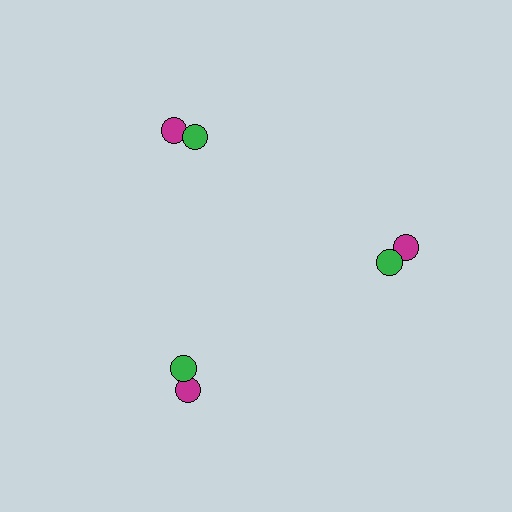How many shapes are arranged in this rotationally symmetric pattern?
There are 6 shapes, arranged in 3 groups of 2.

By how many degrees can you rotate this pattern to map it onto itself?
The pattern maps onto itself every 120 degrees of rotation.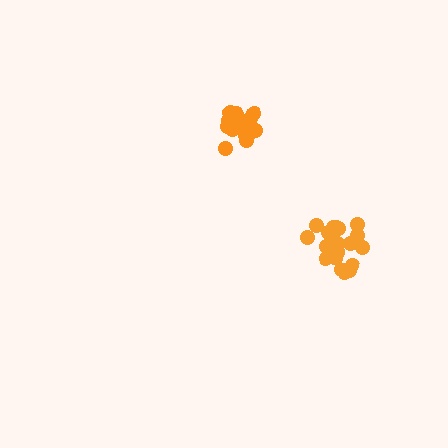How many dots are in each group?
Group 1: 20 dots, Group 2: 17 dots (37 total).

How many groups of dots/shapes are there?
There are 2 groups.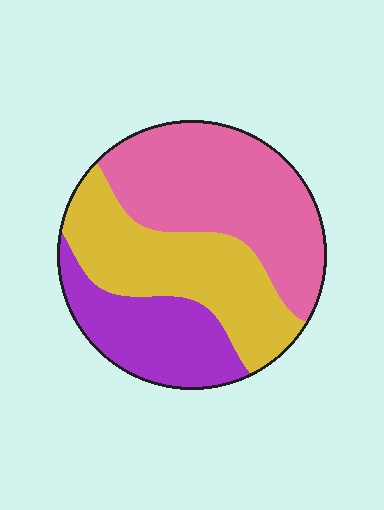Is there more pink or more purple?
Pink.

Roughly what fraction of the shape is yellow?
Yellow takes up about one third (1/3) of the shape.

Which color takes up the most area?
Pink, at roughly 40%.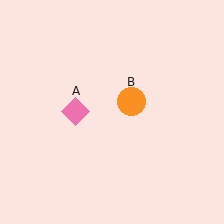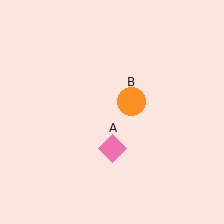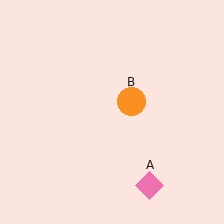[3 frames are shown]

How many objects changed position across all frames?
1 object changed position: pink diamond (object A).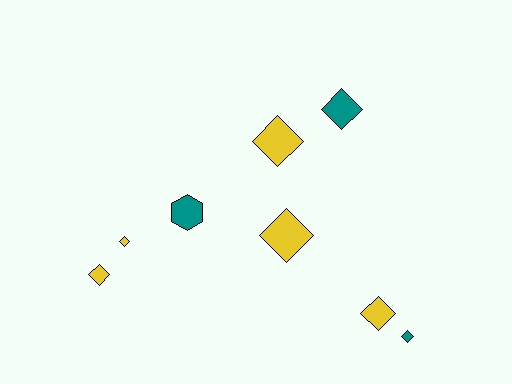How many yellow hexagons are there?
There are no yellow hexagons.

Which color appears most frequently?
Yellow, with 5 objects.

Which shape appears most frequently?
Diamond, with 7 objects.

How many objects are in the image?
There are 8 objects.